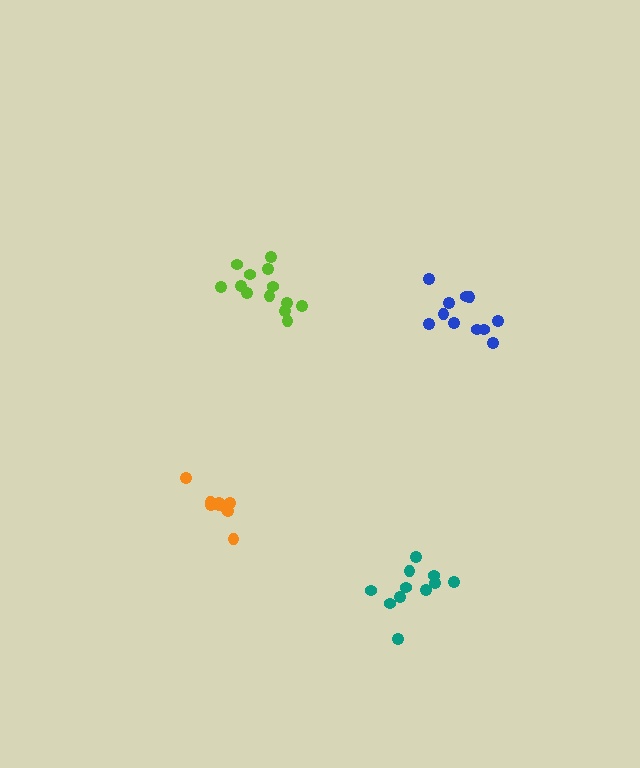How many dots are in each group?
Group 1: 11 dots, Group 2: 11 dots, Group 3: 9 dots, Group 4: 13 dots (44 total).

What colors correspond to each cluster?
The clusters are colored: teal, blue, orange, lime.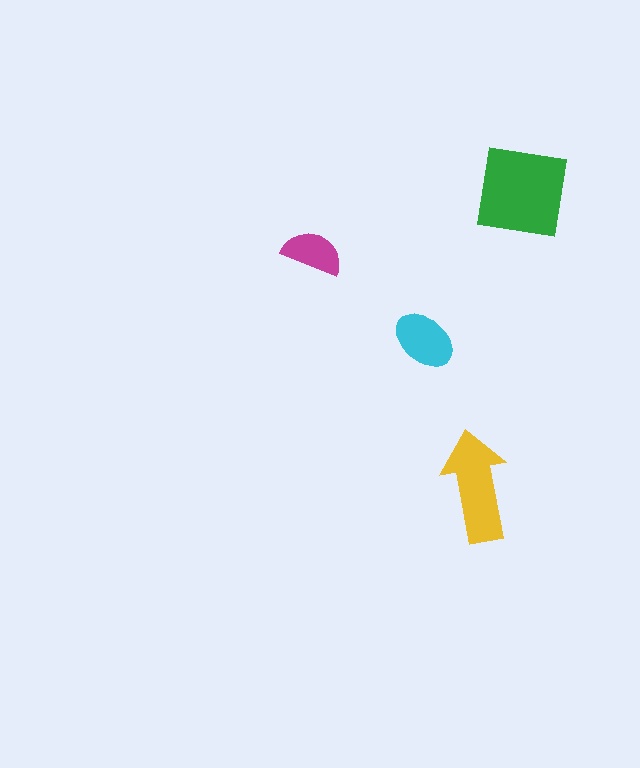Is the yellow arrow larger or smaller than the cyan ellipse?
Larger.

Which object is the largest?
The green square.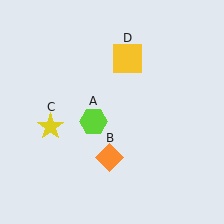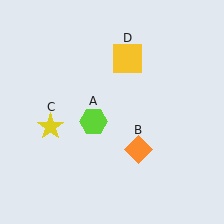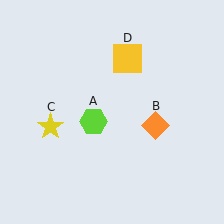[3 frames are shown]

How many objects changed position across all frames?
1 object changed position: orange diamond (object B).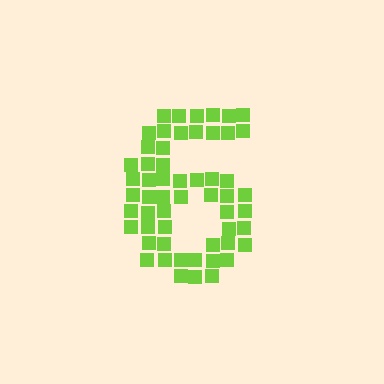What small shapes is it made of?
It is made of small squares.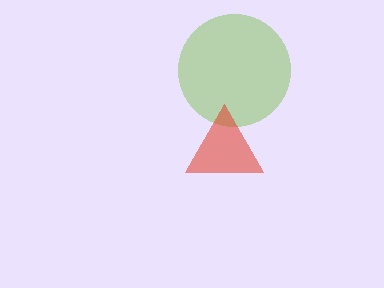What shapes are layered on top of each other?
The layered shapes are: a lime circle, a red triangle.